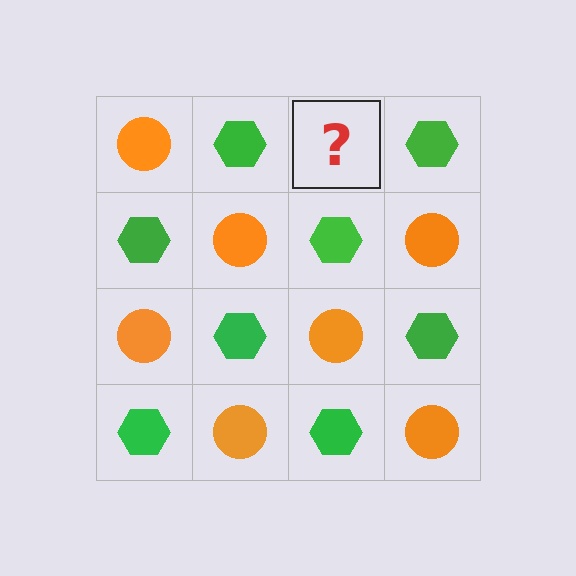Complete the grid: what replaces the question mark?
The question mark should be replaced with an orange circle.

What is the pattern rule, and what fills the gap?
The rule is that it alternates orange circle and green hexagon in a checkerboard pattern. The gap should be filled with an orange circle.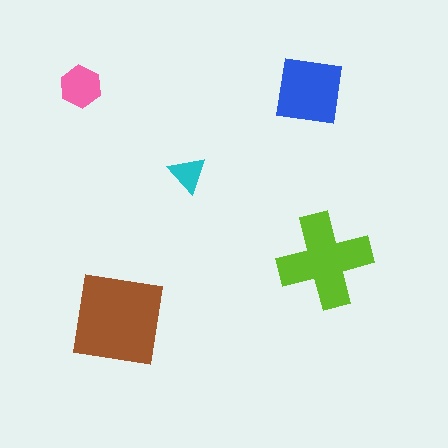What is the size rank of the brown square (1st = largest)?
1st.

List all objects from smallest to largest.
The cyan triangle, the pink hexagon, the blue square, the lime cross, the brown square.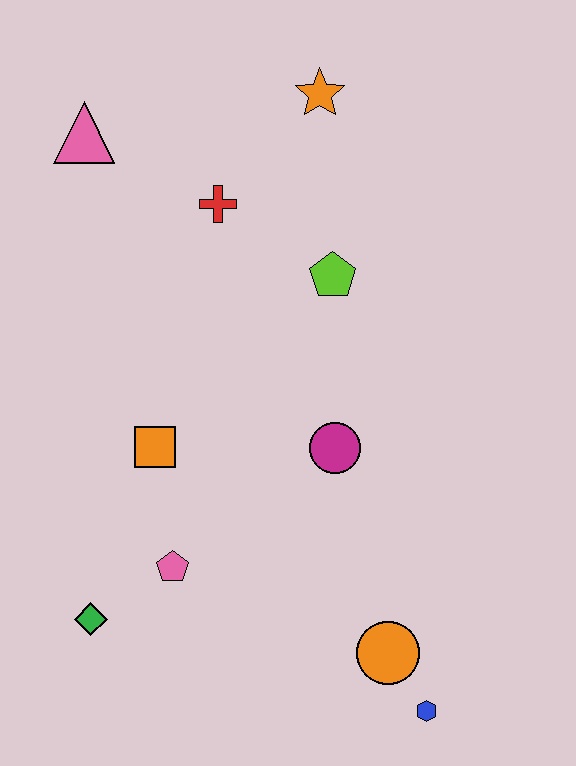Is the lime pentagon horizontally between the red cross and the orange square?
No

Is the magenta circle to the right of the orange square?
Yes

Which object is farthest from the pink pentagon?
The orange star is farthest from the pink pentagon.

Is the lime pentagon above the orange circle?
Yes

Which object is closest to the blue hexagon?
The orange circle is closest to the blue hexagon.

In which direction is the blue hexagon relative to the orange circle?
The blue hexagon is below the orange circle.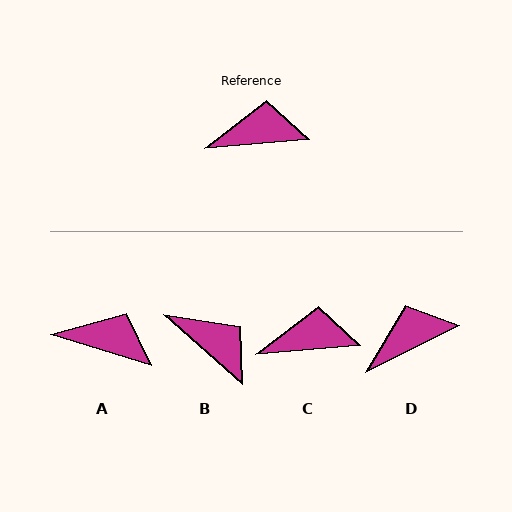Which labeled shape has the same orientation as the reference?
C.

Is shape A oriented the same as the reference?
No, it is off by about 22 degrees.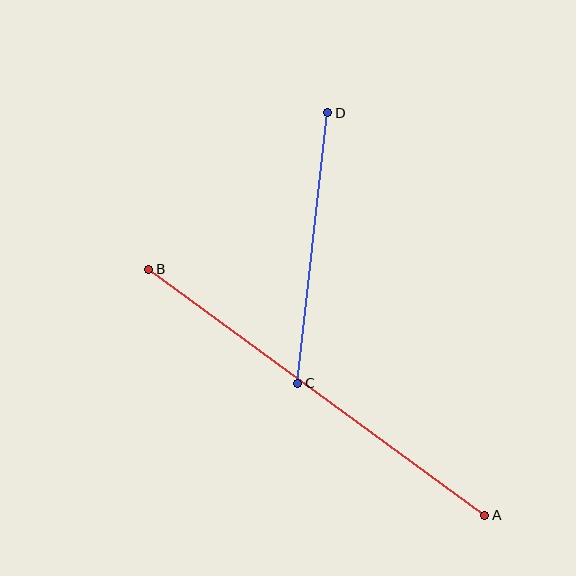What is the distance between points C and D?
The distance is approximately 272 pixels.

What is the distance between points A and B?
The distance is approximately 417 pixels.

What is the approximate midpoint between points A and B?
The midpoint is at approximately (317, 392) pixels.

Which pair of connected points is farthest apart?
Points A and B are farthest apart.